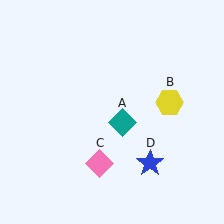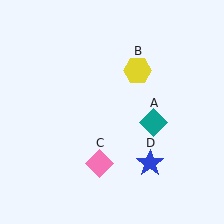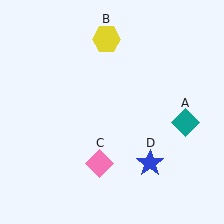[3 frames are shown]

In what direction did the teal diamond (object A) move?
The teal diamond (object A) moved right.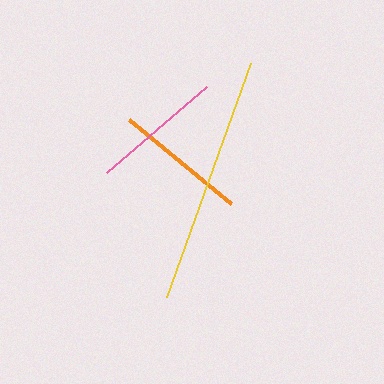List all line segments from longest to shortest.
From longest to shortest: yellow, orange, pink.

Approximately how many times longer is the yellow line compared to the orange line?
The yellow line is approximately 1.9 times the length of the orange line.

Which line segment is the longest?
The yellow line is the longest at approximately 249 pixels.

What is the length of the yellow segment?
The yellow segment is approximately 249 pixels long.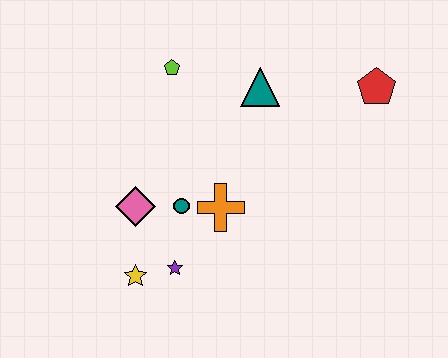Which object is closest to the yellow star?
The purple star is closest to the yellow star.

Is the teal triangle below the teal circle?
No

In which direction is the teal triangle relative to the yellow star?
The teal triangle is above the yellow star.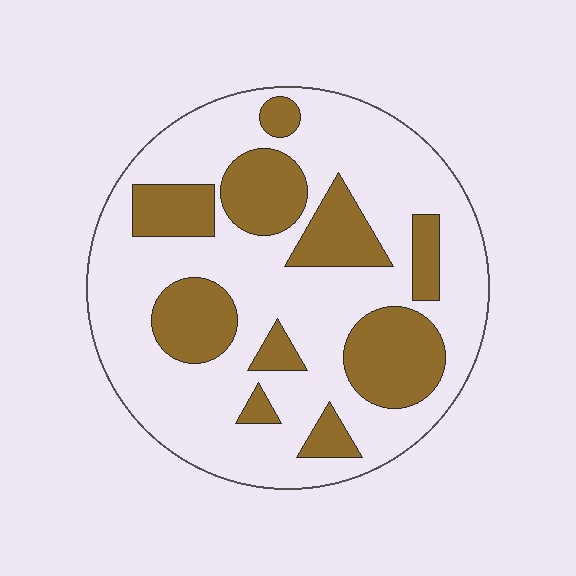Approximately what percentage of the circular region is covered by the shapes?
Approximately 30%.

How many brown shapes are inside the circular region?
10.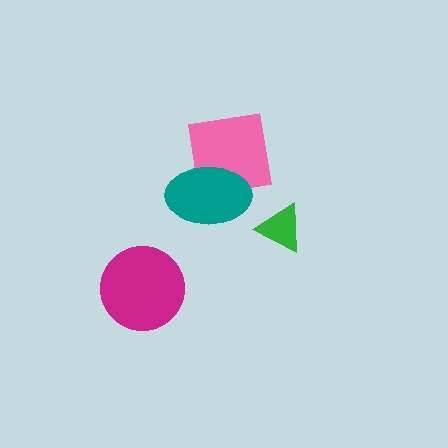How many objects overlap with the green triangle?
0 objects overlap with the green triangle.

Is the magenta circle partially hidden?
No, no other shape covers it.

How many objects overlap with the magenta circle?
0 objects overlap with the magenta circle.